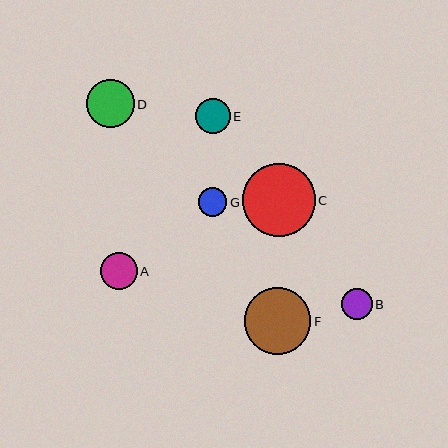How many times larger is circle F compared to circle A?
Circle F is approximately 1.8 times the size of circle A.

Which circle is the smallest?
Circle G is the smallest with a size of approximately 29 pixels.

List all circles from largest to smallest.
From largest to smallest: C, F, D, A, E, B, G.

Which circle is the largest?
Circle C is the largest with a size of approximately 73 pixels.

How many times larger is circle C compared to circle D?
Circle C is approximately 1.5 times the size of circle D.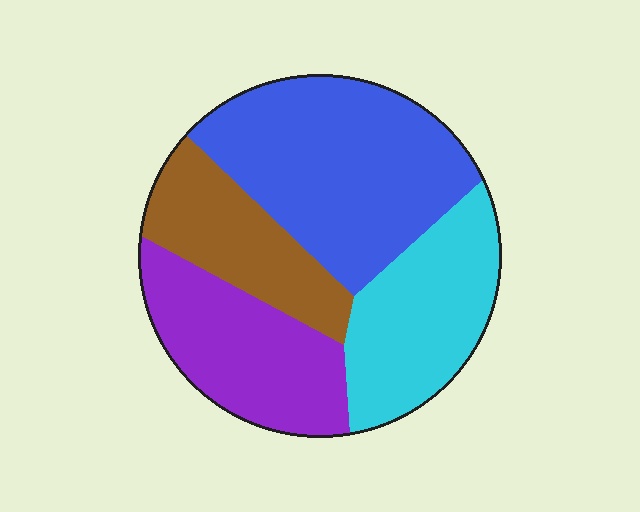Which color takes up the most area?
Blue, at roughly 35%.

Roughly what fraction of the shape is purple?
Purple takes up between a sixth and a third of the shape.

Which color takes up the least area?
Brown, at roughly 20%.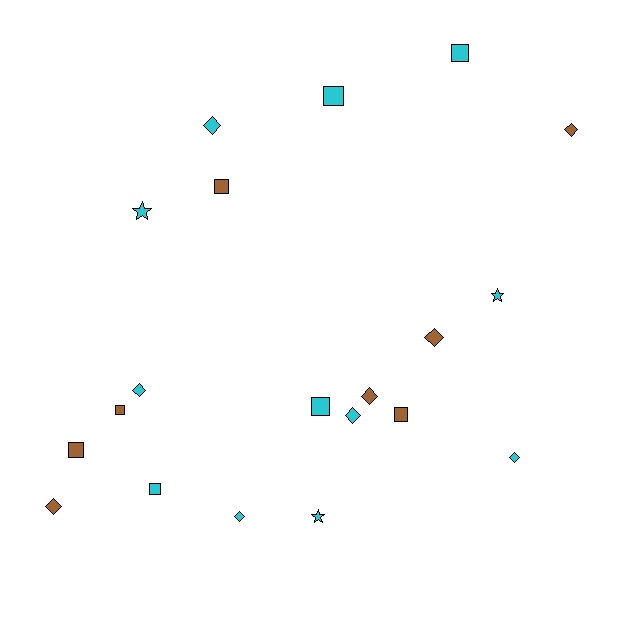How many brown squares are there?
There are 4 brown squares.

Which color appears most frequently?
Cyan, with 12 objects.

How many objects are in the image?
There are 20 objects.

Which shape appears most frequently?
Diamond, with 9 objects.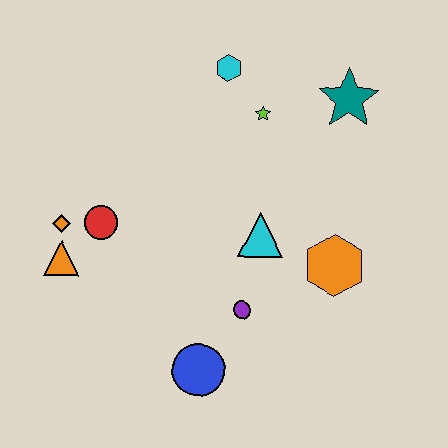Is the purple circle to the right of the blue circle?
Yes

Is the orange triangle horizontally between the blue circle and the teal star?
No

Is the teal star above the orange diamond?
Yes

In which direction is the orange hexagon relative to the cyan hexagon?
The orange hexagon is below the cyan hexagon.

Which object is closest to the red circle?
The orange diamond is closest to the red circle.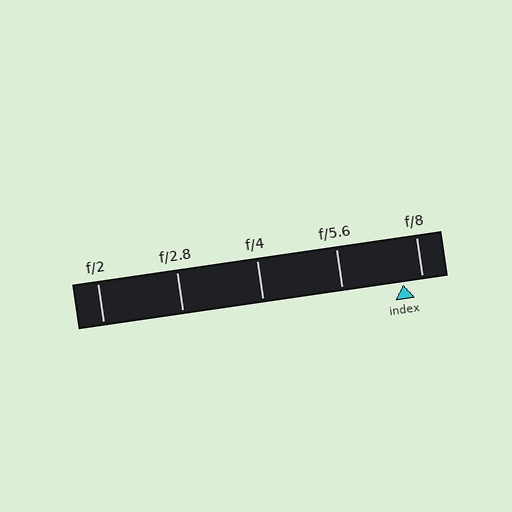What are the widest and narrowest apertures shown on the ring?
The widest aperture shown is f/2 and the narrowest is f/8.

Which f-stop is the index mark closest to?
The index mark is closest to f/8.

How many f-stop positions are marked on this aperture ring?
There are 5 f-stop positions marked.